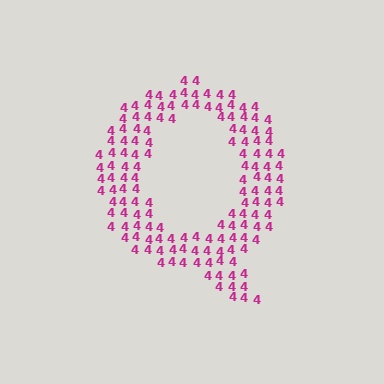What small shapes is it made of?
It is made of small digit 4's.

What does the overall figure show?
The overall figure shows the letter Q.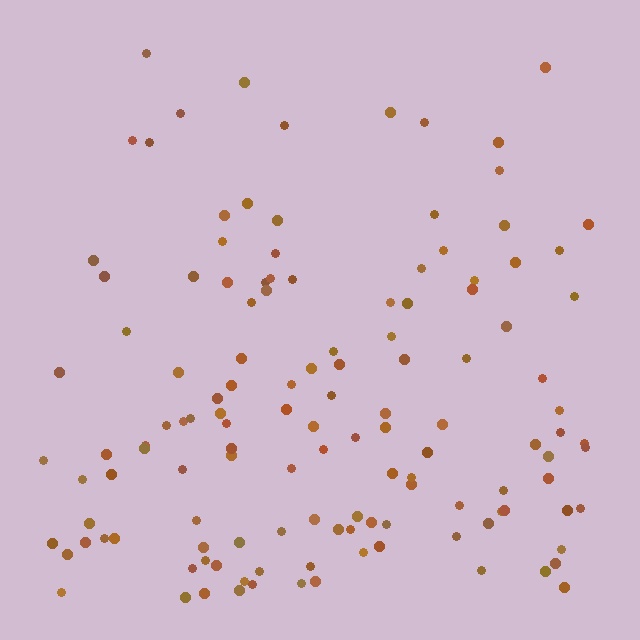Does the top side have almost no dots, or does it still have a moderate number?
Still a moderate number, just noticeably fewer than the bottom.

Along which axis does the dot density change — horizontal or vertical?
Vertical.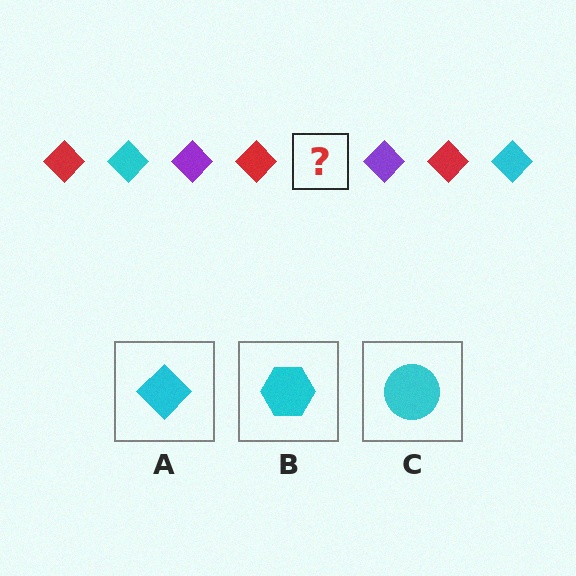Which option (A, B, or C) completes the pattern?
A.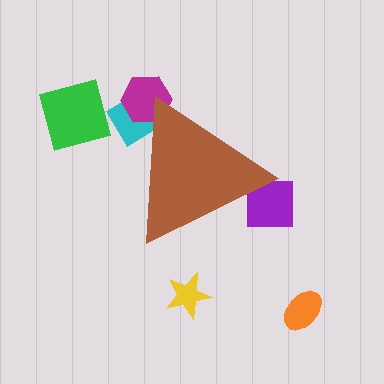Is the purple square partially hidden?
Yes, the purple square is partially hidden behind the brown triangle.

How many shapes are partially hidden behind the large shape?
3 shapes are partially hidden.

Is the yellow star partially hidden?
No, the yellow star is fully visible.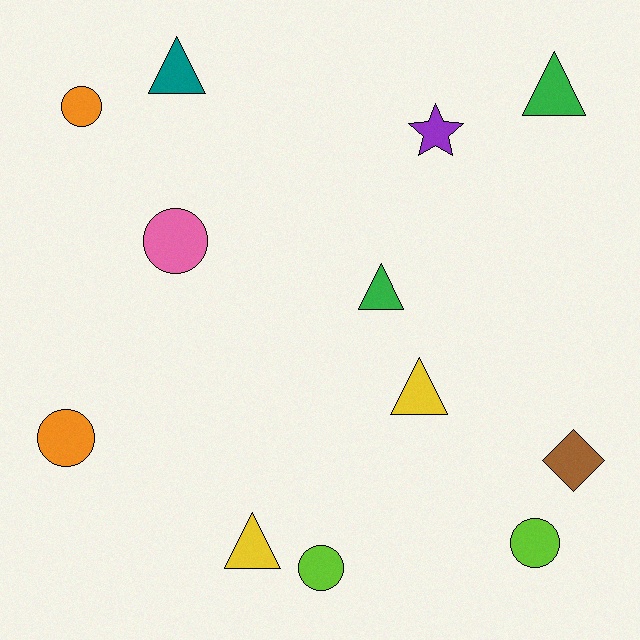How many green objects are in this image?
There are 2 green objects.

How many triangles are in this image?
There are 5 triangles.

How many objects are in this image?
There are 12 objects.